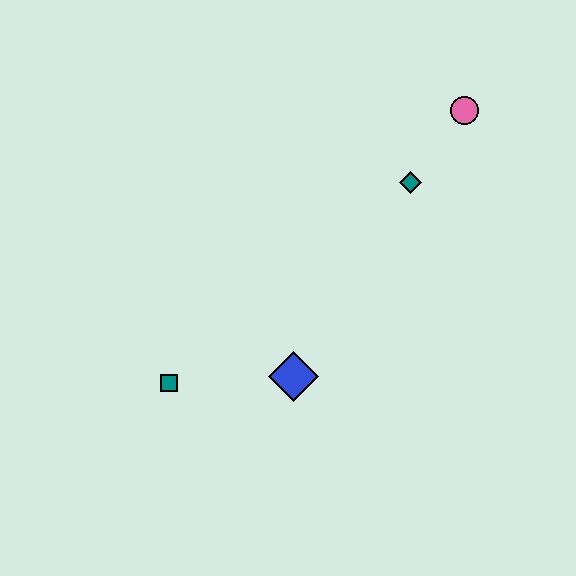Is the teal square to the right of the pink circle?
No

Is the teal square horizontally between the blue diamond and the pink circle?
No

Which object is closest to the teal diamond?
The pink circle is closest to the teal diamond.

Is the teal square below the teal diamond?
Yes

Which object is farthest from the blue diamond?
The pink circle is farthest from the blue diamond.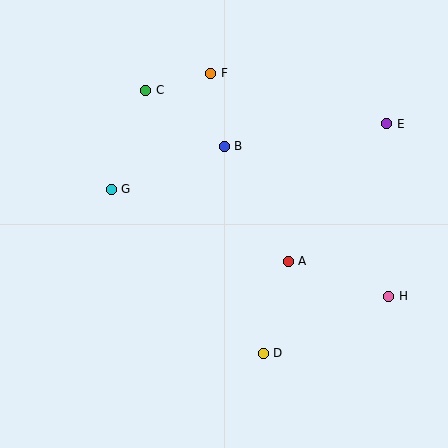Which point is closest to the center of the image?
Point A at (288, 262) is closest to the center.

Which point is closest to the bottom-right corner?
Point H is closest to the bottom-right corner.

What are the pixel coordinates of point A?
Point A is at (288, 262).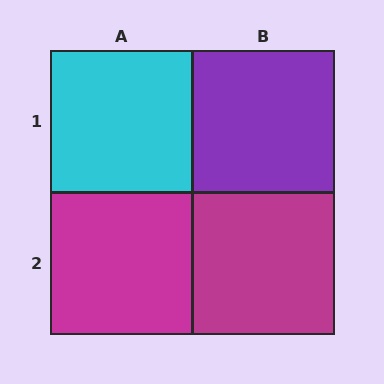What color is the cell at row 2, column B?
Magenta.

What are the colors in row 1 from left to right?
Cyan, purple.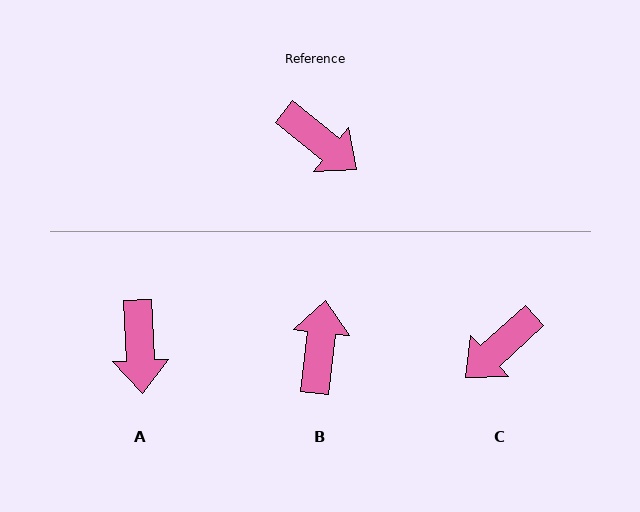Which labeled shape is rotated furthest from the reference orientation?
B, about 122 degrees away.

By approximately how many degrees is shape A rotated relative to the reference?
Approximately 48 degrees clockwise.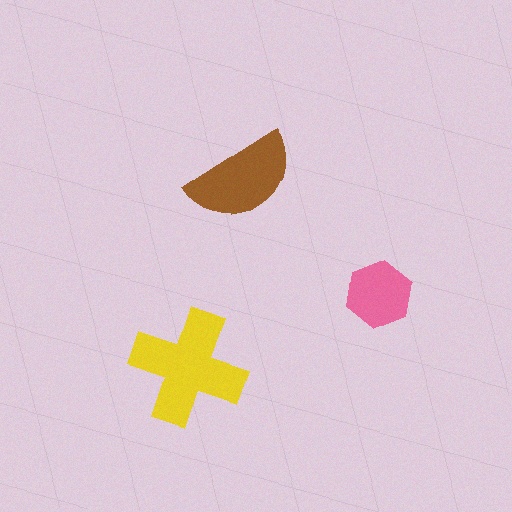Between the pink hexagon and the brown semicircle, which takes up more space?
The brown semicircle.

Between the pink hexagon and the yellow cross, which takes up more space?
The yellow cross.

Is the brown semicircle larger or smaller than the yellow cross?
Smaller.